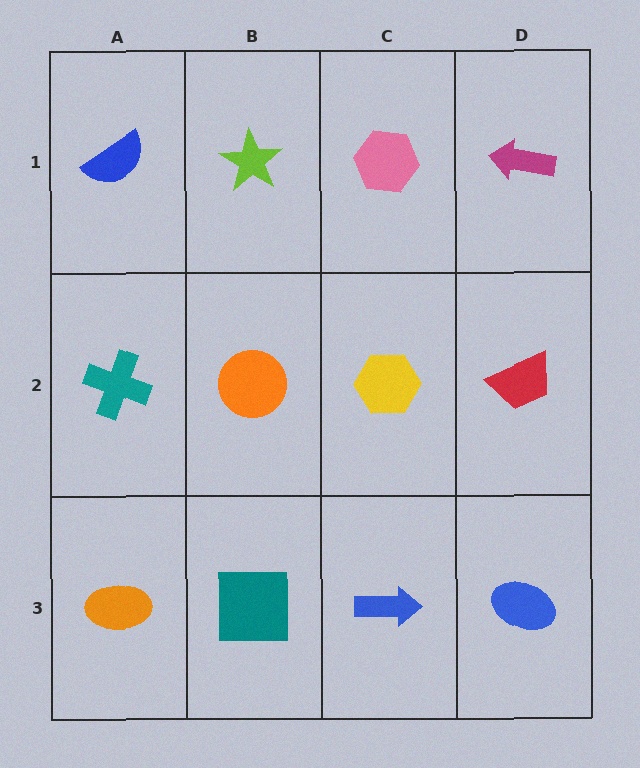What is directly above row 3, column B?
An orange circle.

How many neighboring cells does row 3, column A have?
2.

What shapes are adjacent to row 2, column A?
A blue semicircle (row 1, column A), an orange ellipse (row 3, column A), an orange circle (row 2, column B).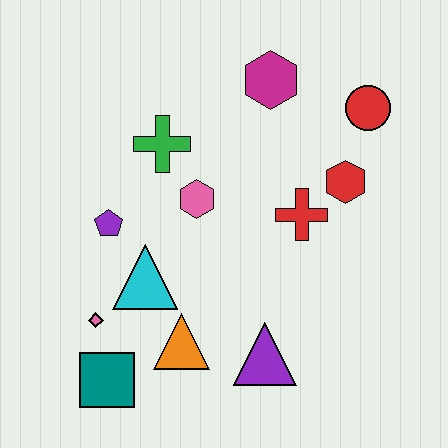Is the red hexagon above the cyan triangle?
Yes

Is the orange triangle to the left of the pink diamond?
No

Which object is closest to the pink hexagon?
The green cross is closest to the pink hexagon.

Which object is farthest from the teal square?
The red circle is farthest from the teal square.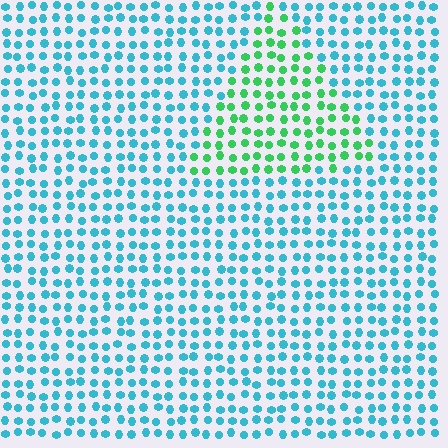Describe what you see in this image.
The image is filled with small cyan elements in a uniform arrangement. A triangle-shaped region is visible where the elements are tinted to a slightly different hue, forming a subtle color boundary.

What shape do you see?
I see a triangle.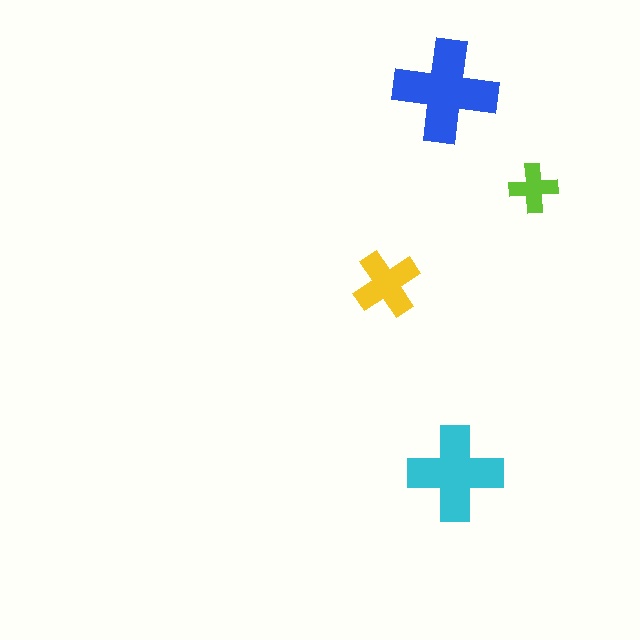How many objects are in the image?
There are 4 objects in the image.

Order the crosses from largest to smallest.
the blue one, the cyan one, the yellow one, the lime one.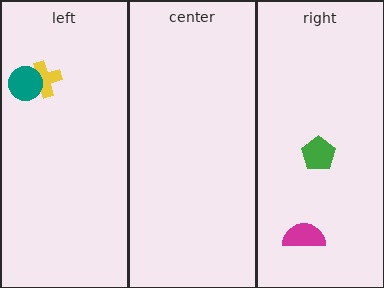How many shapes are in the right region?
2.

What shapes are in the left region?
The yellow cross, the teal circle.